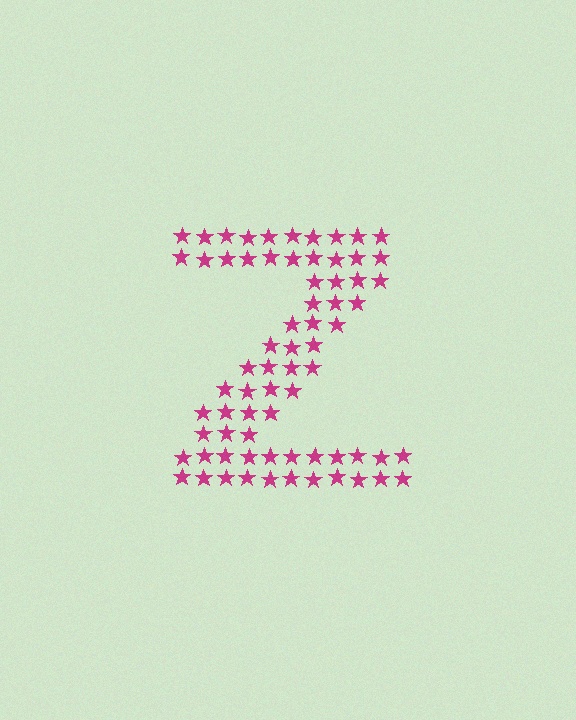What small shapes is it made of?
It is made of small stars.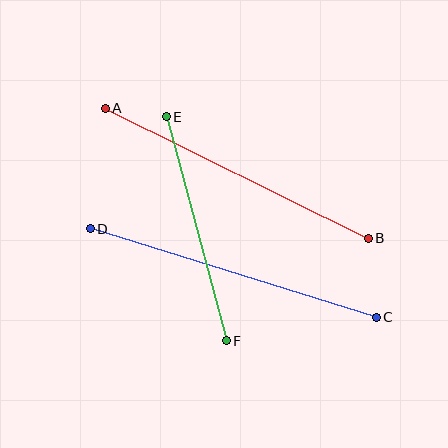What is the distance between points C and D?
The distance is approximately 299 pixels.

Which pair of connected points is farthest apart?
Points C and D are farthest apart.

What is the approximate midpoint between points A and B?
The midpoint is at approximately (237, 173) pixels.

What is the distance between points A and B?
The distance is approximately 293 pixels.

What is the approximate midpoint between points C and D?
The midpoint is at approximately (233, 273) pixels.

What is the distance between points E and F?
The distance is approximately 231 pixels.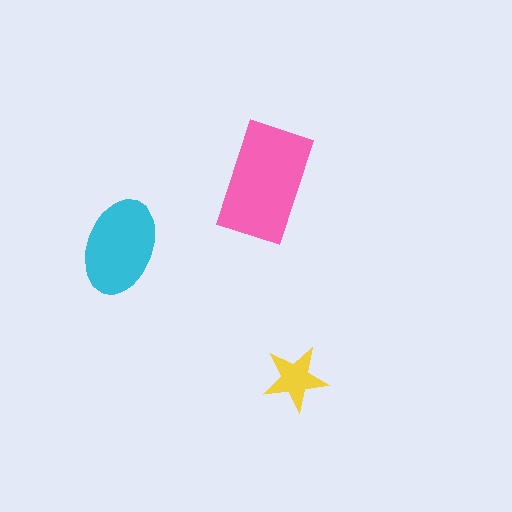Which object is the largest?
The pink rectangle.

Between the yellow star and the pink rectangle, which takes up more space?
The pink rectangle.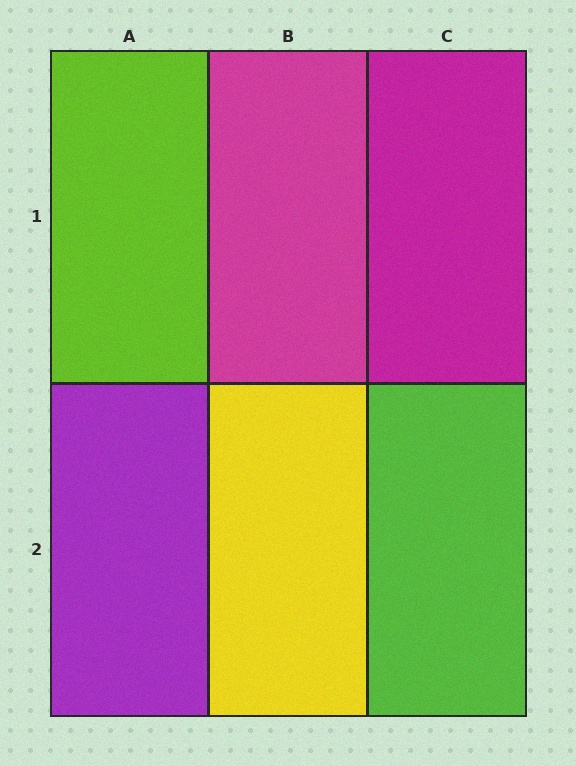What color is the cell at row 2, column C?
Lime.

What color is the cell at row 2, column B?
Yellow.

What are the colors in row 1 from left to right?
Lime, magenta, magenta.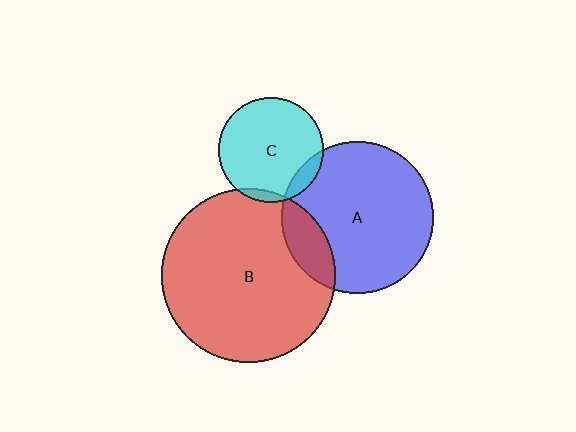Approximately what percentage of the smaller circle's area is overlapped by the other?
Approximately 15%.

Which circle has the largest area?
Circle B (red).